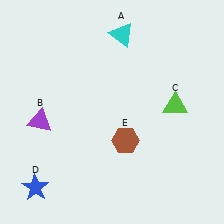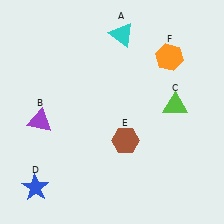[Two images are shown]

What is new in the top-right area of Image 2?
An orange hexagon (F) was added in the top-right area of Image 2.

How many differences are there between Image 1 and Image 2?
There is 1 difference between the two images.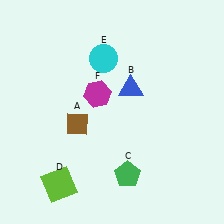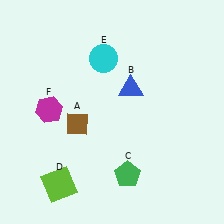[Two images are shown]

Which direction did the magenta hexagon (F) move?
The magenta hexagon (F) moved left.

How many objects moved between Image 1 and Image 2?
1 object moved between the two images.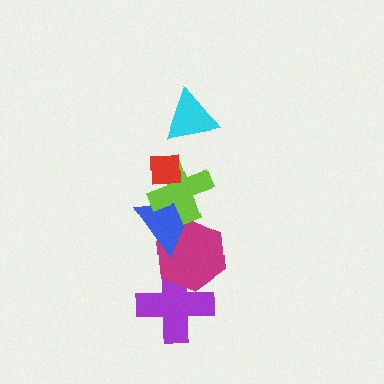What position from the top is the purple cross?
The purple cross is 6th from the top.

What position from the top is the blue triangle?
The blue triangle is 4th from the top.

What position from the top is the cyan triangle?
The cyan triangle is 2nd from the top.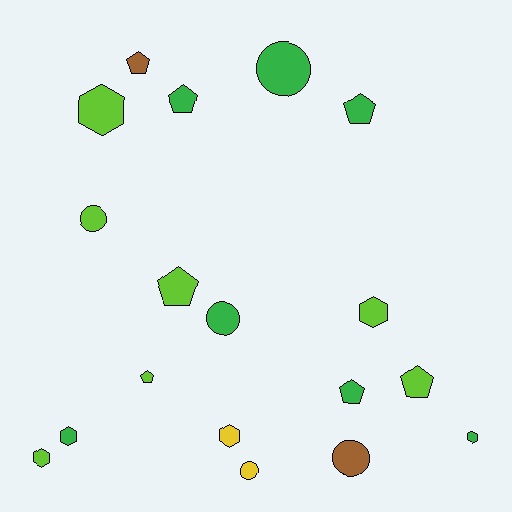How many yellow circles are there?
There is 1 yellow circle.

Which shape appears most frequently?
Pentagon, with 7 objects.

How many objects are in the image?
There are 18 objects.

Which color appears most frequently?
Lime, with 7 objects.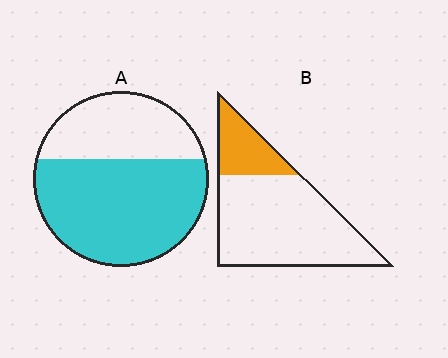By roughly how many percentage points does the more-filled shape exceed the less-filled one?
By roughly 40 percentage points (A over B).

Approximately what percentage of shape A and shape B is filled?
A is approximately 65% and B is approximately 25%.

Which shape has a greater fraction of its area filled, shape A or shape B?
Shape A.